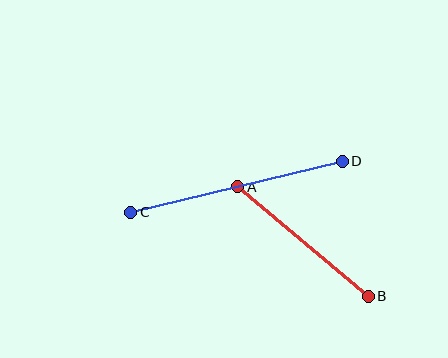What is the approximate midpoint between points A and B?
The midpoint is at approximately (303, 241) pixels.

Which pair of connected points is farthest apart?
Points C and D are farthest apart.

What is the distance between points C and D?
The distance is approximately 218 pixels.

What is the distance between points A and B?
The distance is approximately 171 pixels.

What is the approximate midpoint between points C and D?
The midpoint is at approximately (237, 187) pixels.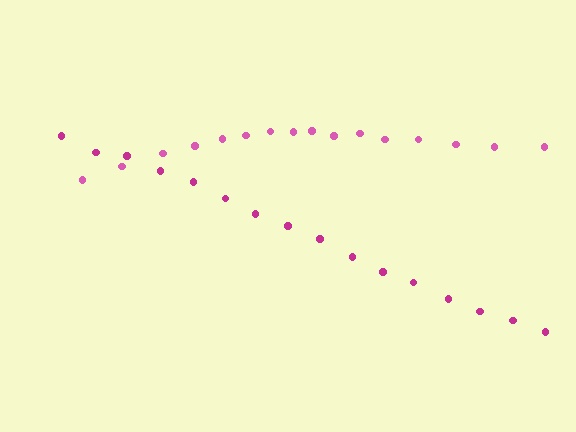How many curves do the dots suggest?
There are 2 distinct paths.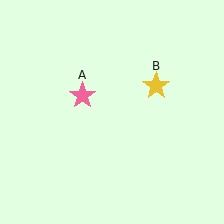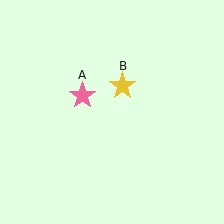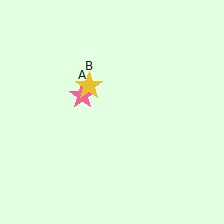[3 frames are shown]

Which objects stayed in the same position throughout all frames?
Pink star (object A) remained stationary.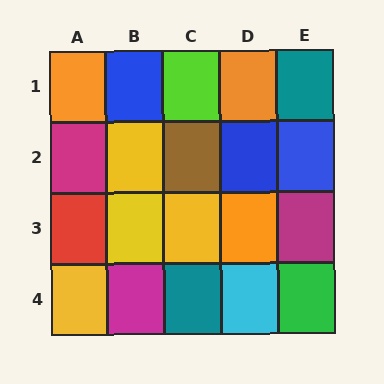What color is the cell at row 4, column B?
Magenta.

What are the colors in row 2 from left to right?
Magenta, yellow, brown, blue, blue.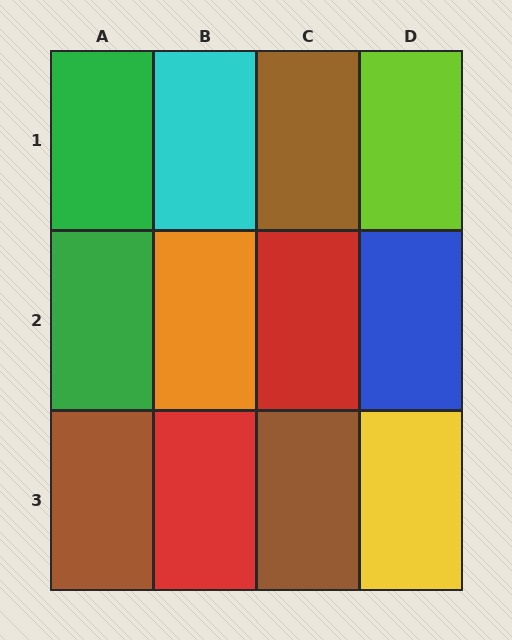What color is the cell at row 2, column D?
Blue.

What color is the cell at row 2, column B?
Orange.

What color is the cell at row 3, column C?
Brown.